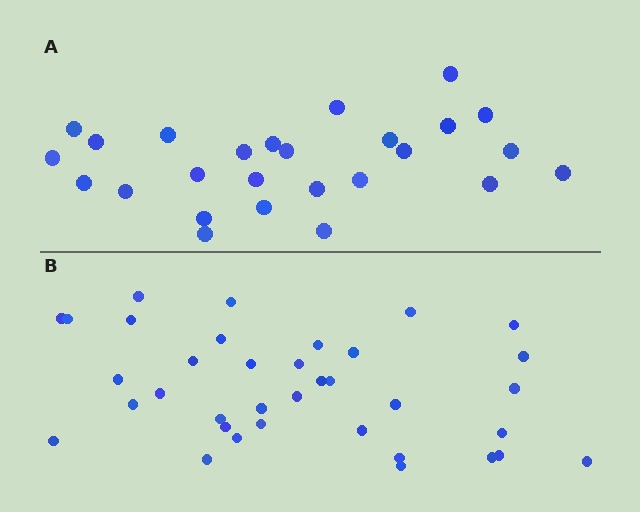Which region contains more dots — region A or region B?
Region B (the bottom region) has more dots.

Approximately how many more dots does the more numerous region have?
Region B has roughly 10 or so more dots than region A.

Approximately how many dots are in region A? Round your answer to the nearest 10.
About 30 dots. (The exact count is 26, which rounds to 30.)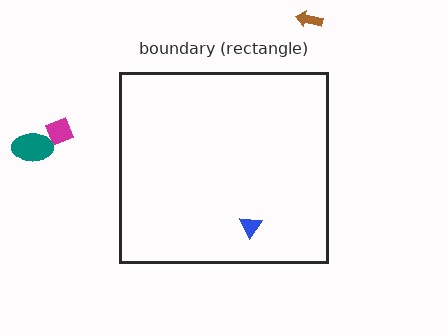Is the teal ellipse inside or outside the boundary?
Outside.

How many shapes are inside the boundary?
1 inside, 3 outside.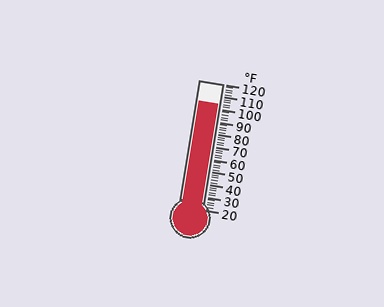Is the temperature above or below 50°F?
The temperature is above 50°F.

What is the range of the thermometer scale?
The thermometer scale ranges from 20°F to 120°F.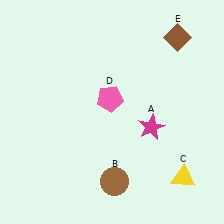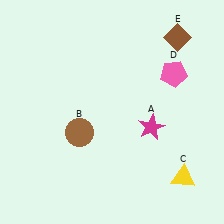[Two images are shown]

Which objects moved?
The objects that moved are: the brown circle (B), the pink pentagon (D).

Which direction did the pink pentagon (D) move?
The pink pentagon (D) moved right.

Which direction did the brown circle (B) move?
The brown circle (B) moved up.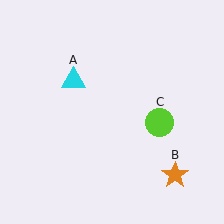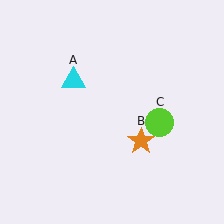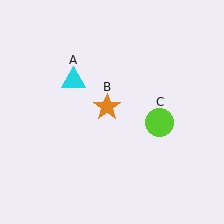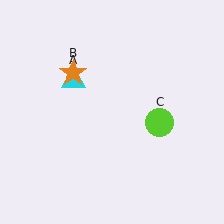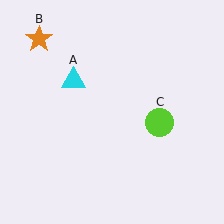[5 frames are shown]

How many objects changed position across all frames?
1 object changed position: orange star (object B).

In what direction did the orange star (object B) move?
The orange star (object B) moved up and to the left.